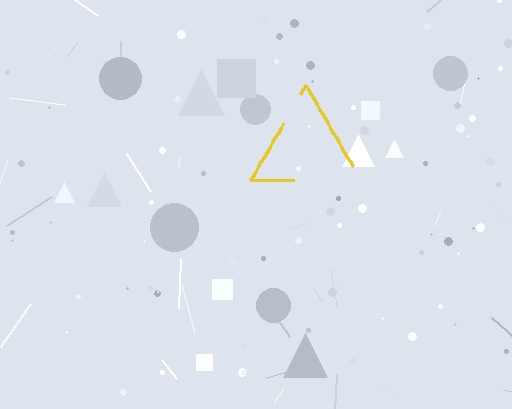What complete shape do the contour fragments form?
The contour fragments form a triangle.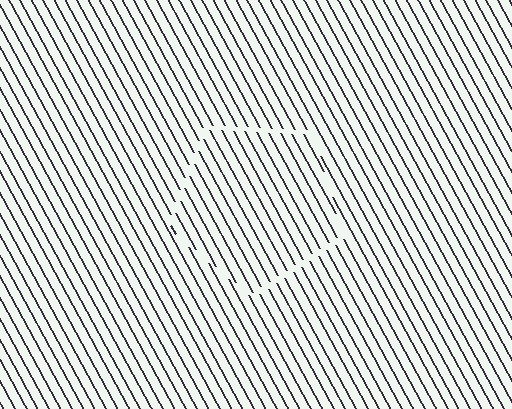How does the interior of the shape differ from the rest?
The interior of the shape contains the same grating, shifted by half a period — the contour is defined by the phase discontinuity where line-ends from the inner and outer gratings abut.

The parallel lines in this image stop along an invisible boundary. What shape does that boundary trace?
An illusory pentagon. The interior of the shape contains the same grating, shifted by half a period — the contour is defined by the phase discontinuity where line-ends from the inner and outer gratings abut.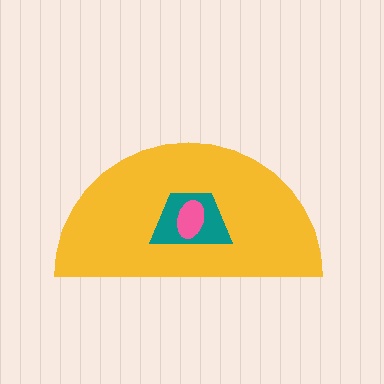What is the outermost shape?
The yellow semicircle.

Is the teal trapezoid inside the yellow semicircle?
Yes.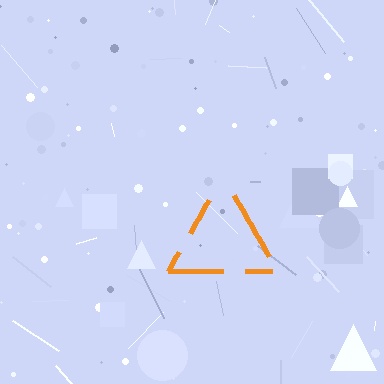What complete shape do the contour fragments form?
The contour fragments form a triangle.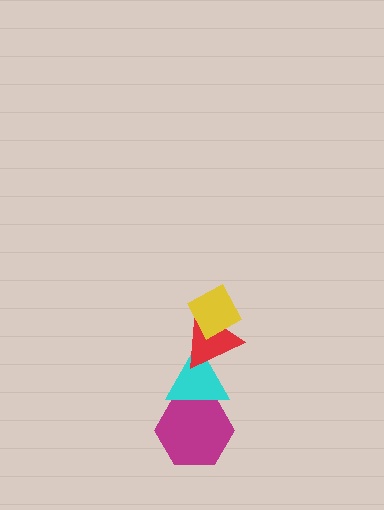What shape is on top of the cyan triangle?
The red triangle is on top of the cyan triangle.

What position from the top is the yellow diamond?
The yellow diamond is 1st from the top.